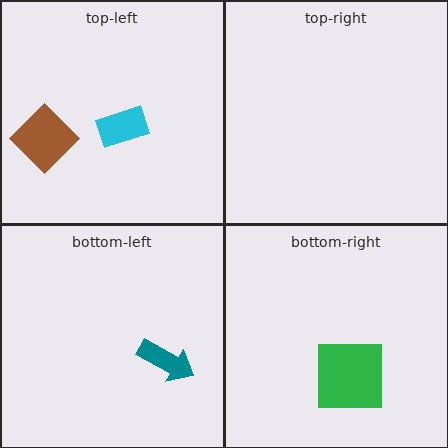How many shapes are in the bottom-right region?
1.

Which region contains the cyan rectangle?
The top-left region.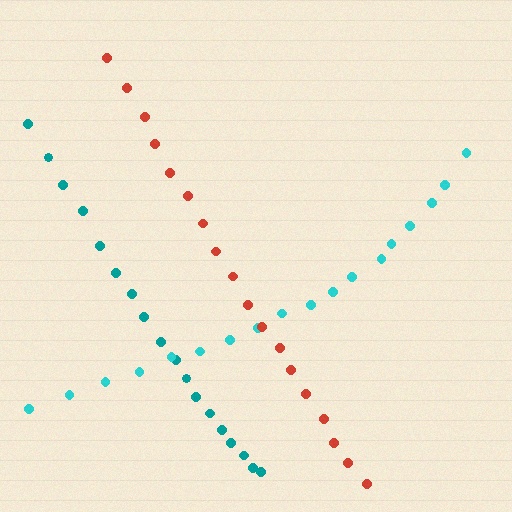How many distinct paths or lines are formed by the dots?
There are 3 distinct paths.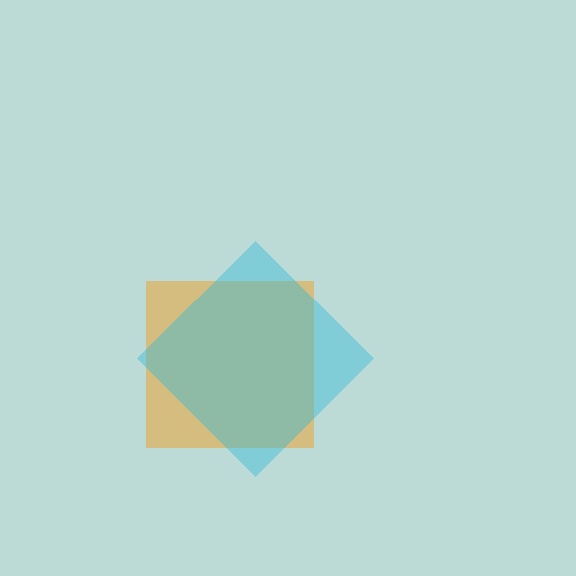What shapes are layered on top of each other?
The layered shapes are: an orange square, a cyan diamond.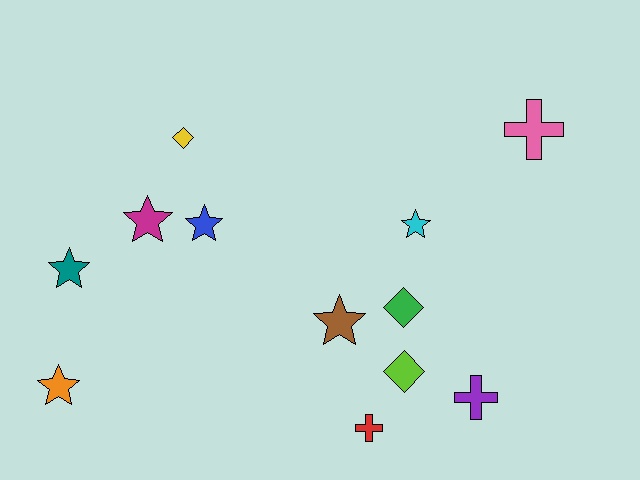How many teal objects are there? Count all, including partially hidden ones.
There is 1 teal object.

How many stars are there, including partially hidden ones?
There are 6 stars.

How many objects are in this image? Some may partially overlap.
There are 12 objects.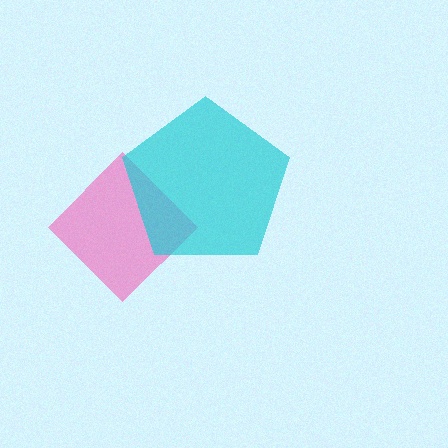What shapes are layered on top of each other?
The layered shapes are: a pink diamond, a cyan pentagon.